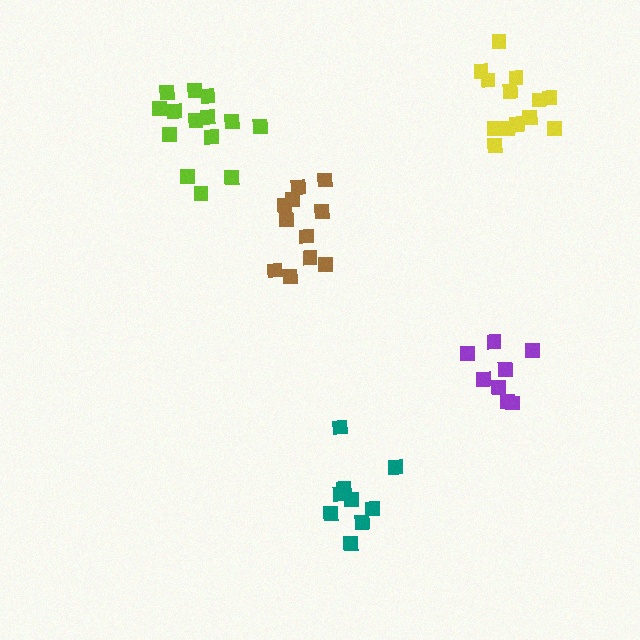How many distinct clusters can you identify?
There are 5 distinct clusters.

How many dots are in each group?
Group 1: 14 dots, Group 2: 14 dots, Group 3: 9 dots, Group 4: 8 dots, Group 5: 11 dots (56 total).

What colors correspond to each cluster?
The clusters are colored: lime, yellow, teal, purple, brown.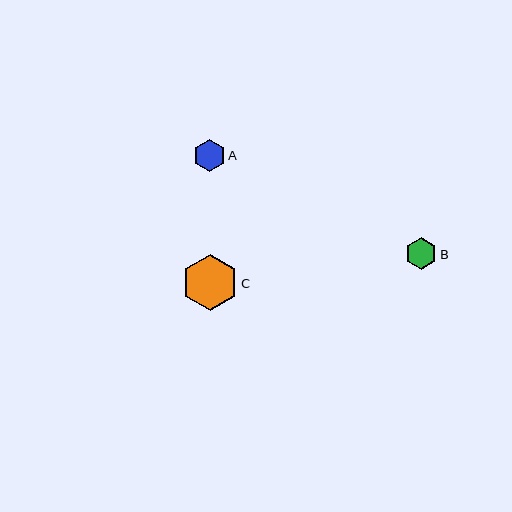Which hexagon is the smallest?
Hexagon B is the smallest with a size of approximately 31 pixels.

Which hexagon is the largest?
Hexagon C is the largest with a size of approximately 56 pixels.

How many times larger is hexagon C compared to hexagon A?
Hexagon C is approximately 1.7 times the size of hexagon A.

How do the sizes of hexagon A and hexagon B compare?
Hexagon A and hexagon B are approximately the same size.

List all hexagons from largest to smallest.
From largest to smallest: C, A, B.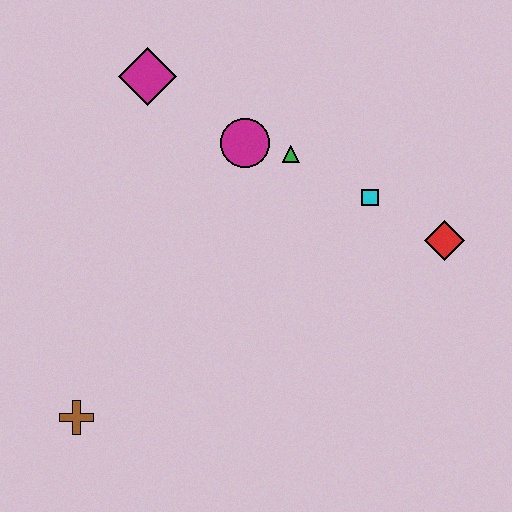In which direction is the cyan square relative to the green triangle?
The cyan square is to the right of the green triangle.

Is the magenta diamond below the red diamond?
No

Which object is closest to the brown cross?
The magenta circle is closest to the brown cross.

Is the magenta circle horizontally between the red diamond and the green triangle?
No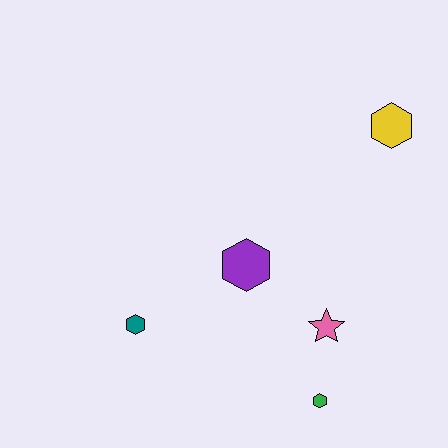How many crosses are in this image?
There are no crosses.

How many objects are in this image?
There are 5 objects.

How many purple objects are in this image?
There is 1 purple object.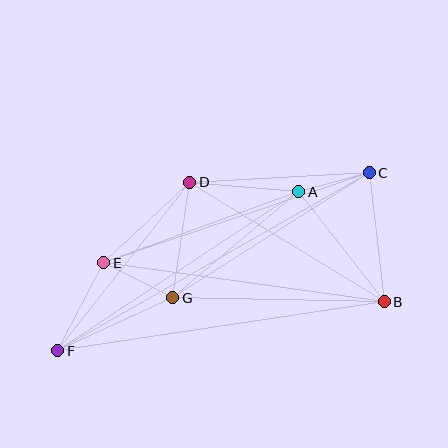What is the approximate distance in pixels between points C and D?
The distance between C and D is approximately 180 pixels.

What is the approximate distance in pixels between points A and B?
The distance between A and B is approximately 139 pixels.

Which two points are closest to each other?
Points A and C are closest to each other.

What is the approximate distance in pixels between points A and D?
The distance between A and D is approximately 110 pixels.